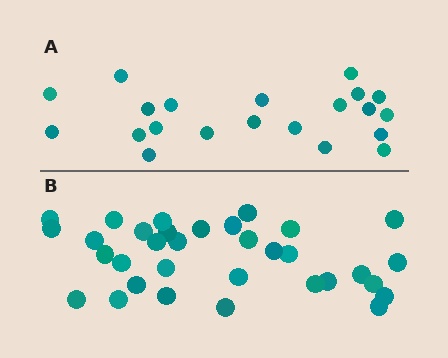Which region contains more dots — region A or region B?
Region B (the bottom region) has more dots.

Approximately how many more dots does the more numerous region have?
Region B has roughly 12 or so more dots than region A.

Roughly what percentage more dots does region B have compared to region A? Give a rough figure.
About 55% more.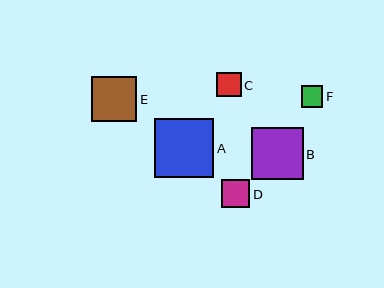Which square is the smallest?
Square F is the smallest with a size of approximately 21 pixels.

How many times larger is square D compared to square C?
Square D is approximately 1.2 times the size of square C.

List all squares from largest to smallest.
From largest to smallest: A, B, E, D, C, F.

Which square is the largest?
Square A is the largest with a size of approximately 60 pixels.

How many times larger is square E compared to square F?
Square E is approximately 2.1 times the size of square F.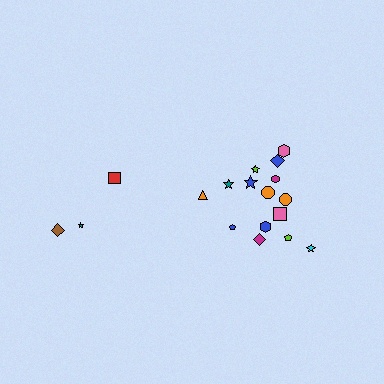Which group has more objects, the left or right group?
The right group.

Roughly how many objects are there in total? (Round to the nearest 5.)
Roughly 20 objects in total.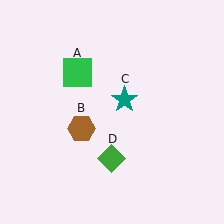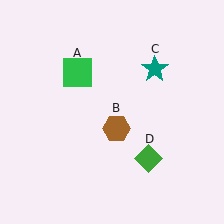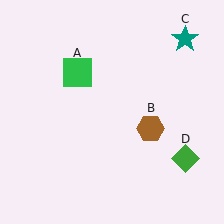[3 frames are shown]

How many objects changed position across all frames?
3 objects changed position: brown hexagon (object B), teal star (object C), green diamond (object D).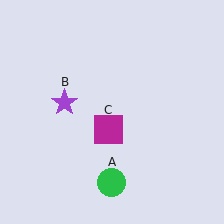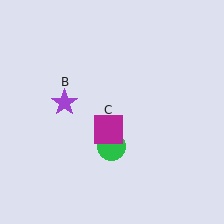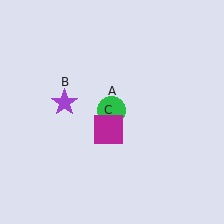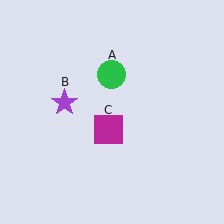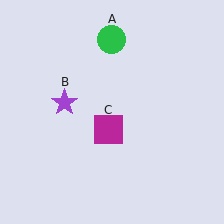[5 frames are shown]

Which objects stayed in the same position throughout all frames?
Purple star (object B) and magenta square (object C) remained stationary.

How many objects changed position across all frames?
1 object changed position: green circle (object A).